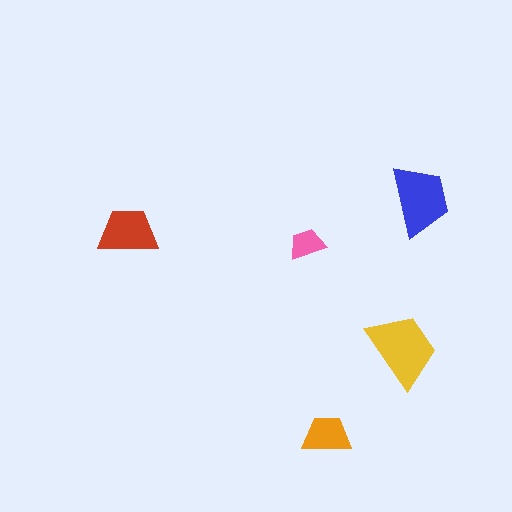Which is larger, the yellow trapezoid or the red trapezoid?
The yellow one.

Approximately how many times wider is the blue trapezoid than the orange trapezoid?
About 1.5 times wider.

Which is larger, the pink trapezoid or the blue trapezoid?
The blue one.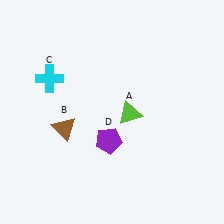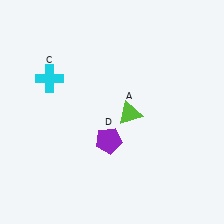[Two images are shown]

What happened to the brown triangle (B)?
The brown triangle (B) was removed in Image 2. It was in the bottom-left area of Image 1.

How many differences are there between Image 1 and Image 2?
There is 1 difference between the two images.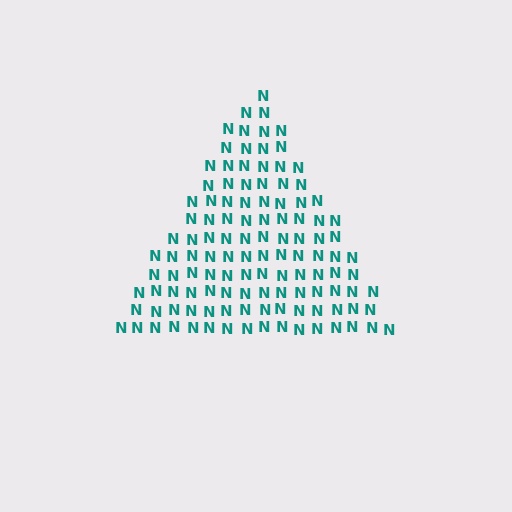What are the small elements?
The small elements are letter N's.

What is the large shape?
The large shape is a triangle.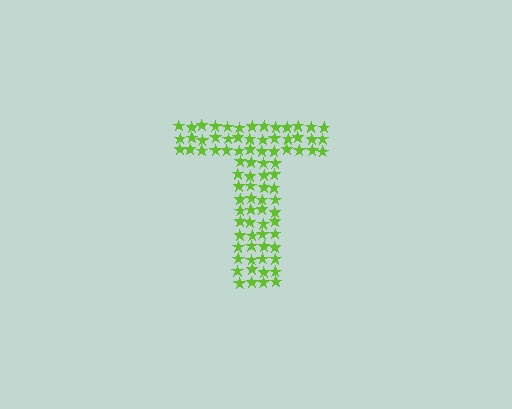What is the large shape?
The large shape is the letter T.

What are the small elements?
The small elements are stars.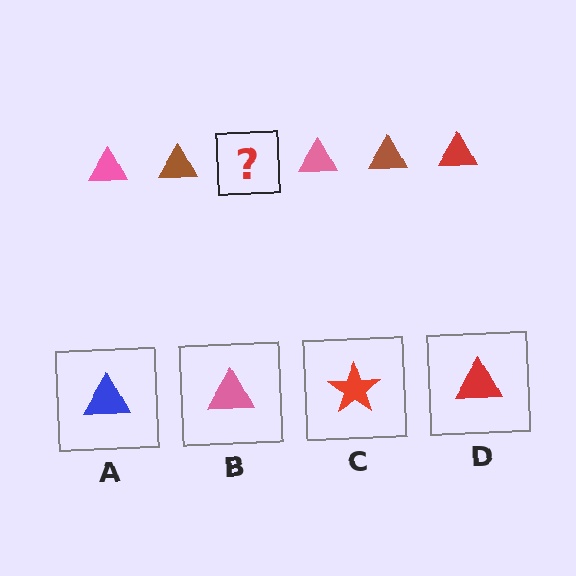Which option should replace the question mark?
Option D.